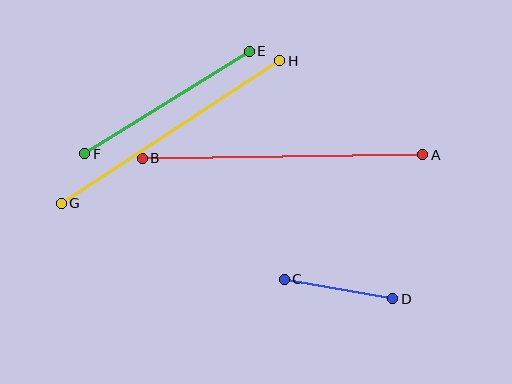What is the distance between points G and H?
The distance is approximately 261 pixels.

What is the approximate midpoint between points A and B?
The midpoint is at approximately (282, 157) pixels.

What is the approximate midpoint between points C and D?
The midpoint is at approximately (339, 289) pixels.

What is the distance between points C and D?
The distance is approximately 110 pixels.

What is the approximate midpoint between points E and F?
The midpoint is at approximately (167, 103) pixels.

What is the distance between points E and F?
The distance is approximately 194 pixels.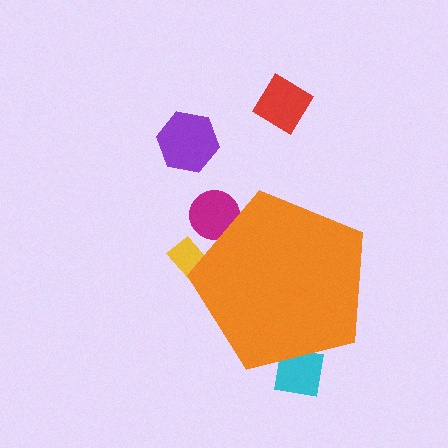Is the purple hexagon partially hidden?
No, the purple hexagon is fully visible.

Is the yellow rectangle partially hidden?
Yes, the yellow rectangle is partially hidden behind the orange pentagon.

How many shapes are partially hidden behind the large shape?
3 shapes are partially hidden.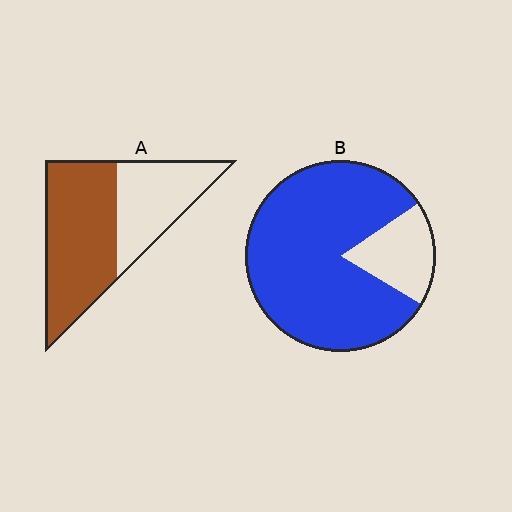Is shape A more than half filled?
Yes.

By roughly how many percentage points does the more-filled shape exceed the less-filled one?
By roughly 20 percentage points (B over A).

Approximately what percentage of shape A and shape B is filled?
A is approximately 60% and B is approximately 80%.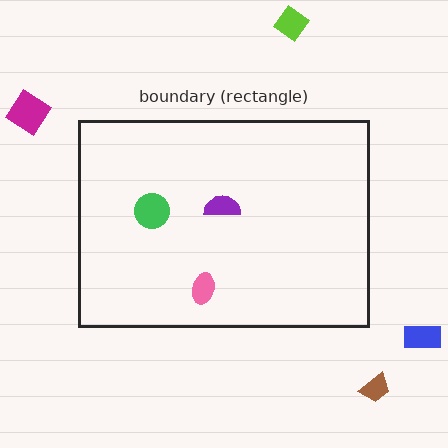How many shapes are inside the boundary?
3 inside, 4 outside.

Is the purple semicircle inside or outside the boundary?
Inside.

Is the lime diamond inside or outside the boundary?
Outside.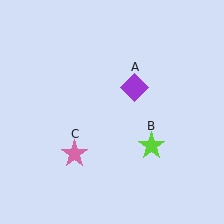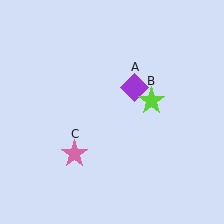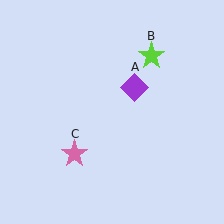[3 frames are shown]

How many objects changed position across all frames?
1 object changed position: lime star (object B).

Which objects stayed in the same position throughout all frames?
Purple diamond (object A) and pink star (object C) remained stationary.